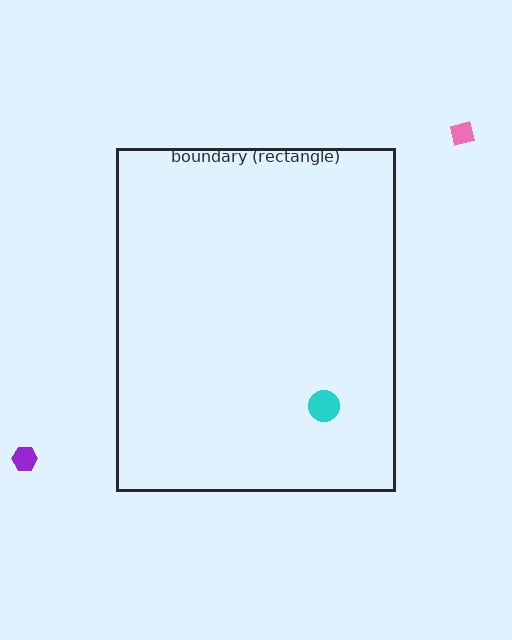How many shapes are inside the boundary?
1 inside, 2 outside.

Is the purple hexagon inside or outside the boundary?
Outside.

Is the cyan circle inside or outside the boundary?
Inside.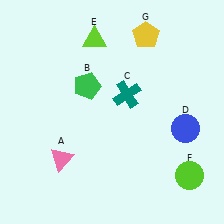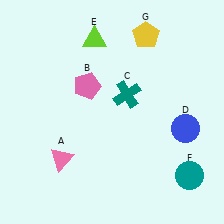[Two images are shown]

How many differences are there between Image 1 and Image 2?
There are 2 differences between the two images.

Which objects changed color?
B changed from green to pink. F changed from lime to teal.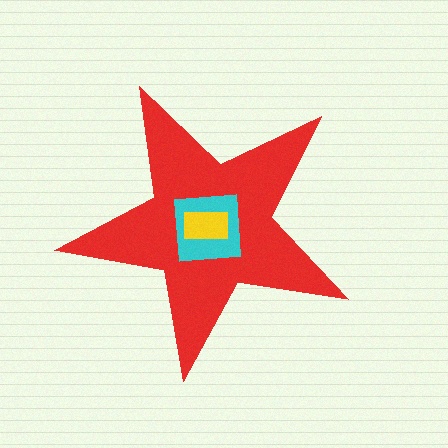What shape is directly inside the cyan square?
The yellow rectangle.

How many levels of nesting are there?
3.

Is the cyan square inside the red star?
Yes.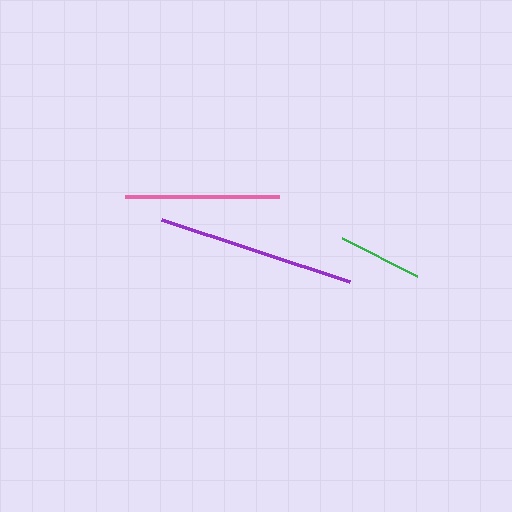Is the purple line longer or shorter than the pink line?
The purple line is longer than the pink line.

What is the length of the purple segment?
The purple segment is approximately 198 pixels long.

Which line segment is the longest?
The purple line is the longest at approximately 198 pixels.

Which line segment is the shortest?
The green line is the shortest at approximately 83 pixels.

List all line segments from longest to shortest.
From longest to shortest: purple, pink, green.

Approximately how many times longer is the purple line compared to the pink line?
The purple line is approximately 1.3 times the length of the pink line.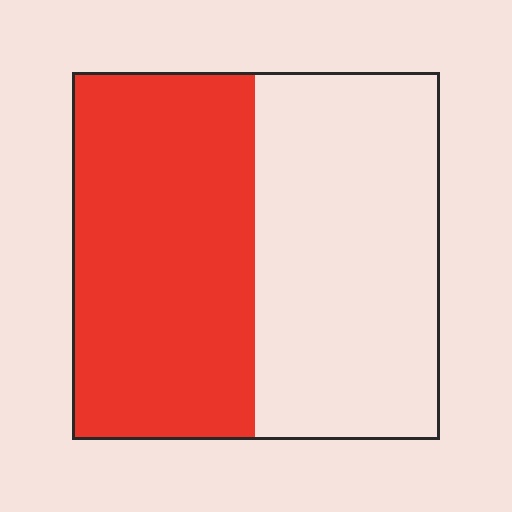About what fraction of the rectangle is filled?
About one half (1/2).